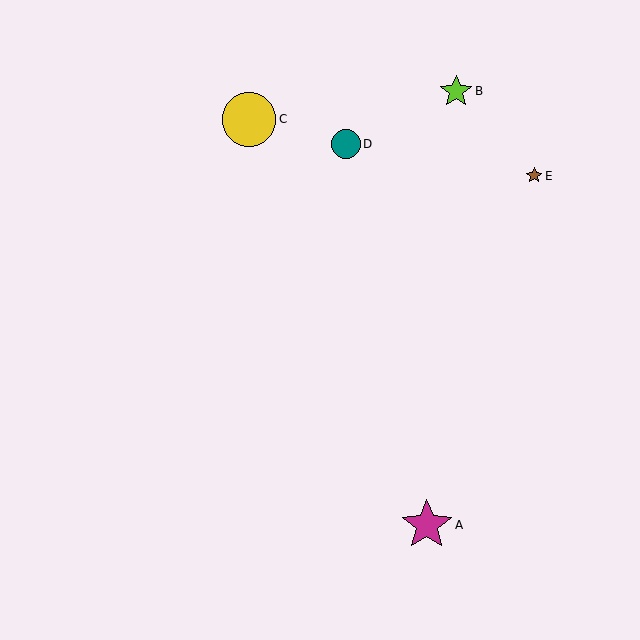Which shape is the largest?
The yellow circle (labeled C) is the largest.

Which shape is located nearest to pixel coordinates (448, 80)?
The lime star (labeled B) at (456, 91) is nearest to that location.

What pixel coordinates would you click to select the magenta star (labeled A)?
Click at (427, 525) to select the magenta star A.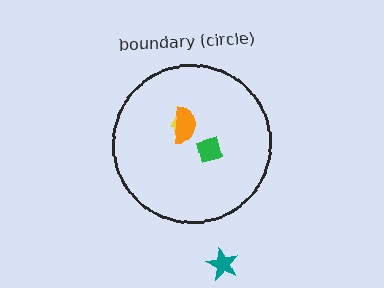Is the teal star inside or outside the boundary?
Outside.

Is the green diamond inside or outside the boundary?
Inside.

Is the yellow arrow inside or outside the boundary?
Inside.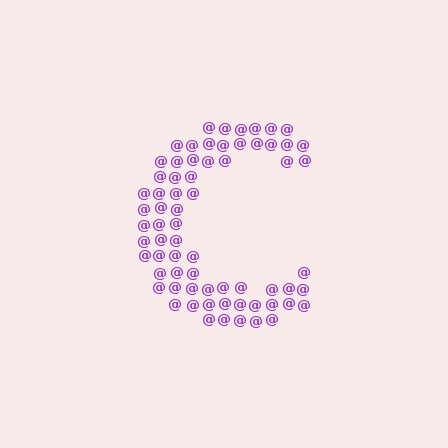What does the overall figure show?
The overall figure shows the letter C.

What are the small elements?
The small elements are at signs.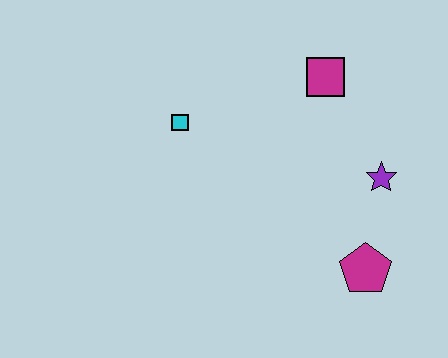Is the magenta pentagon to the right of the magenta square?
Yes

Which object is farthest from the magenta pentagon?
The cyan square is farthest from the magenta pentagon.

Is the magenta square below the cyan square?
No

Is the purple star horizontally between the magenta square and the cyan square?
No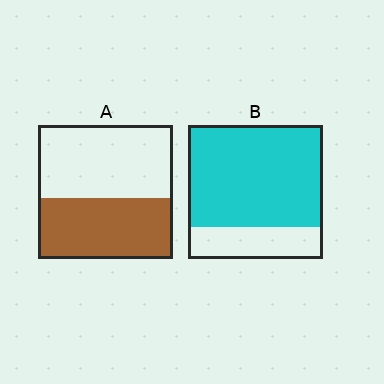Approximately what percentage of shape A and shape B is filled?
A is approximately 45% and B is approximately 75%.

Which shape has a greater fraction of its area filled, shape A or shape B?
Shape B.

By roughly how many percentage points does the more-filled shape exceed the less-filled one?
By roughly 30 percentage points (B over A).